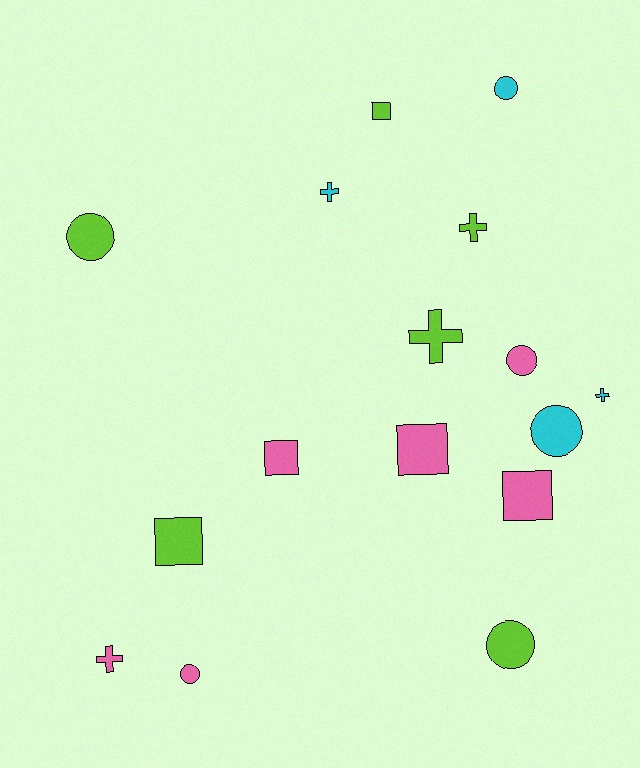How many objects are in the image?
There are 16 objects.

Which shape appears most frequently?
Circle, with 6 objects.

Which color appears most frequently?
Lime, with 6 objects.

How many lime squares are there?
There are 2 lime squares.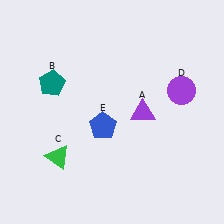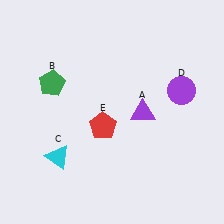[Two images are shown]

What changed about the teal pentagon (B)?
In Image 1, B is teal. In Image 2, it changed to green.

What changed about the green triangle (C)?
In Image 1, C is green. In Image 2, it changed to cyan.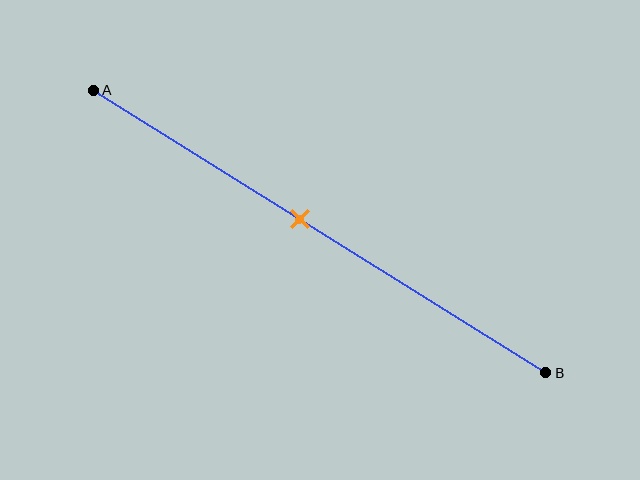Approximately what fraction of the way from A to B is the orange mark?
The orange mark is approximately 45% of the way from A to B.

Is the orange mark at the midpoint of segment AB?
No, the mark is at about 45% from A, not at the 50% midpoint.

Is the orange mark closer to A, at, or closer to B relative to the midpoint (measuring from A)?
The orange mark is closer to point A than the midpoint of segment AB.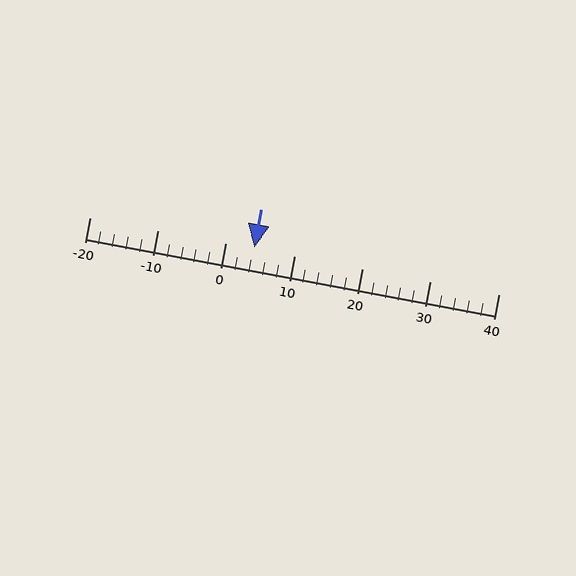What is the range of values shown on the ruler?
The ruler shows values from -20 to 40.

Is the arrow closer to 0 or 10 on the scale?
The arrow is closer to 0.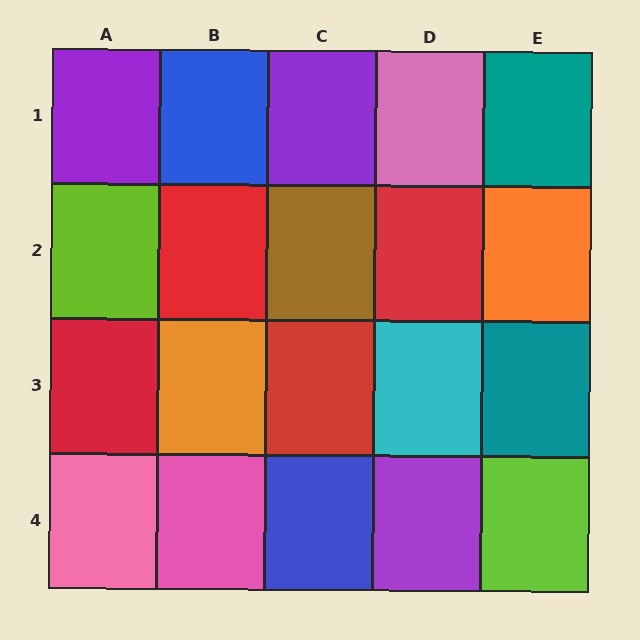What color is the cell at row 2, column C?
Brown.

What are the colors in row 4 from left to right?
Pink, pink, blue, purple, lime.